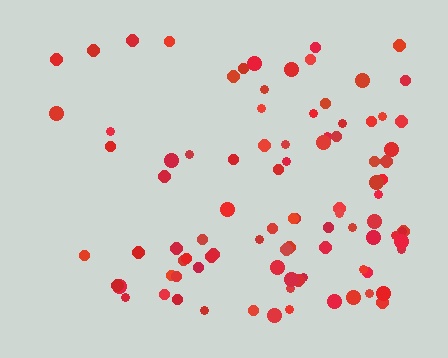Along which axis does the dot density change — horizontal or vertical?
Horizontal.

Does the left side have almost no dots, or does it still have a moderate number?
Still a moderate number, just noticeably fewer than the right.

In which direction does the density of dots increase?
From left to right, with the right side densest.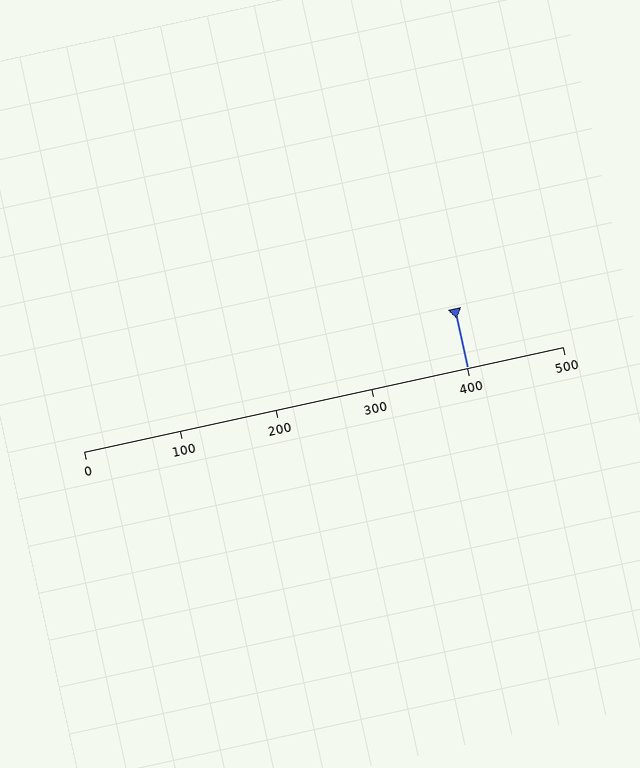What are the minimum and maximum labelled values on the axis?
The axis runs from 0 to 500.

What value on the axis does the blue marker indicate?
The marker indicates approximately 400.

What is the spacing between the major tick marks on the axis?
The major ticks are spaced 100 apart.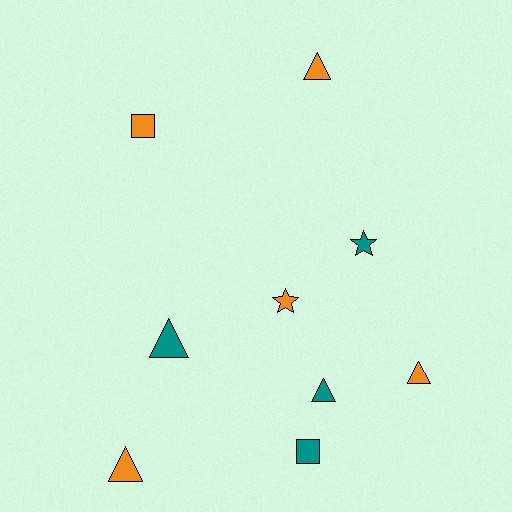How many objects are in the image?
There are 9 objects.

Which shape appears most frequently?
Triangle, with 5 objects.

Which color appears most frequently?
Orange, with 5 objects.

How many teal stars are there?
There is 1 teal star.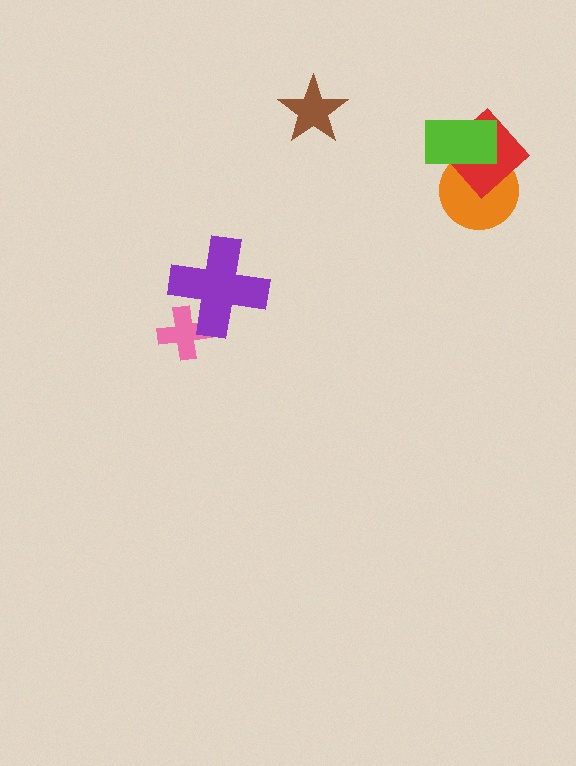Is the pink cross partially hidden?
Yes, it is partially covered by another shape.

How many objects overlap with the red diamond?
2 objects overlap with the red diamond.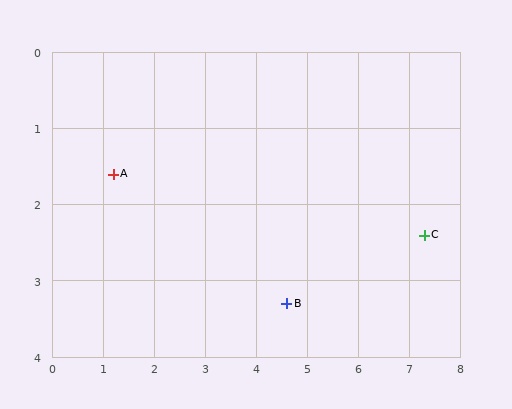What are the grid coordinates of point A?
Point A is at approximately (1.2, 1.6).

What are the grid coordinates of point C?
Point C is at approximately (7.3, 2.4).